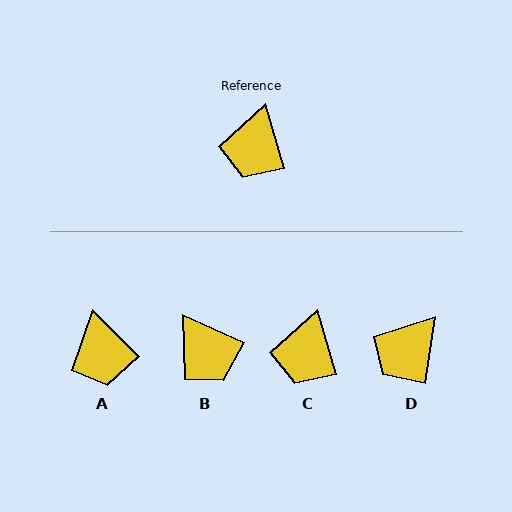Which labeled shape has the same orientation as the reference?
C.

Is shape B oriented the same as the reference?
No, it is off by about 50 degrees.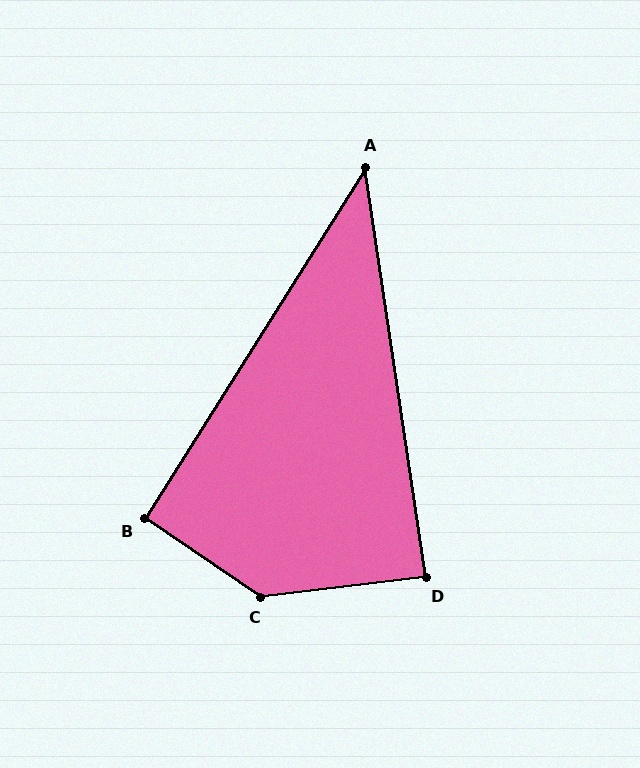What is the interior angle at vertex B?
Approximately 92 degrees (approximately right).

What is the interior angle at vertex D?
Approximately 88 degrees (approximately right).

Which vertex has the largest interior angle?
C, at approximately 139 degrees.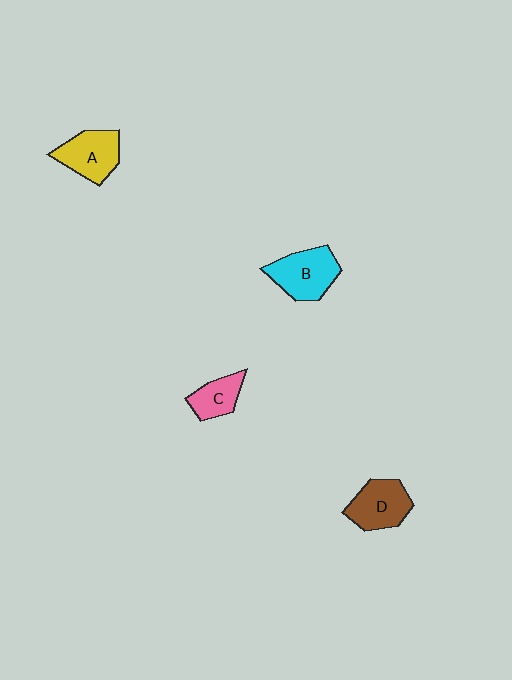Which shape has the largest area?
Shape B (cyan).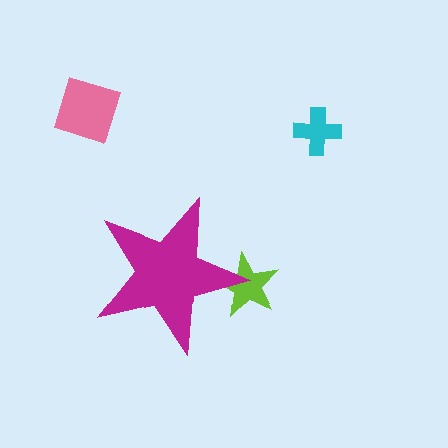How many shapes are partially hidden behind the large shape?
1 shape is partially hidden.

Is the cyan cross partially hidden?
No, the cyan cross is fully visible.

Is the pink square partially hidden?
No, the pink square is fully visible.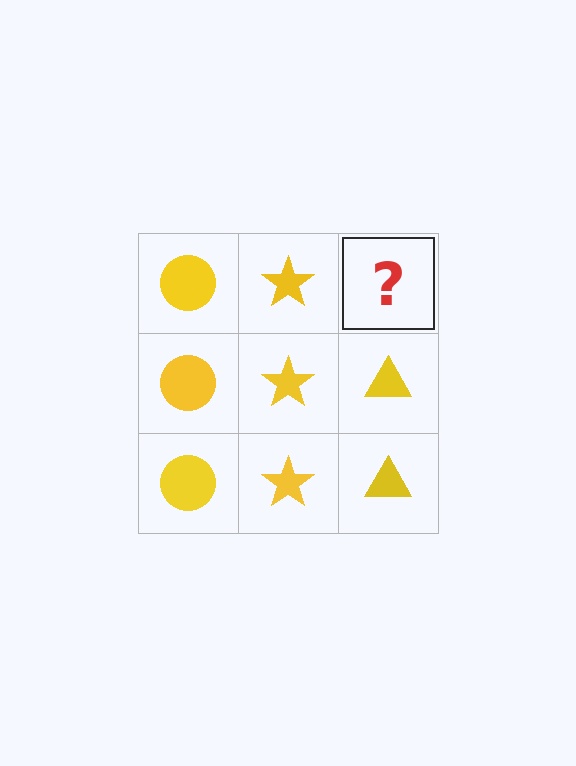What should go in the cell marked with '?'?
The missing cell should contain a yellow triangle.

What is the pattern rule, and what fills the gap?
The rule is that each column has a consistent shape. The gap should be filled with a yellow triangle.